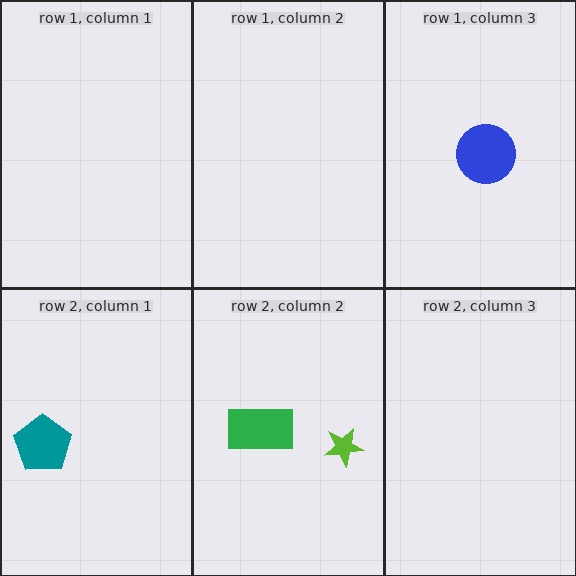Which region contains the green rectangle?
The row 2, column 2 region.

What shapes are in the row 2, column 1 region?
The teal pentagon.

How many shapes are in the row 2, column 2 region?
2.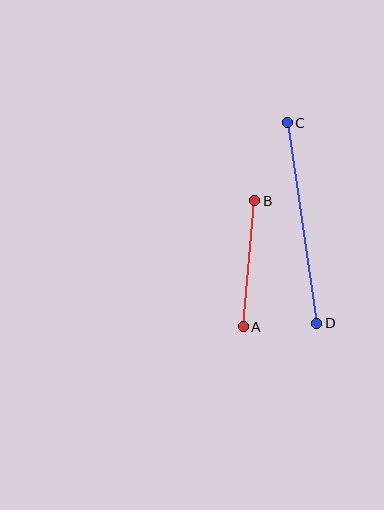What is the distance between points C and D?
The distance is approximately 203 pixels.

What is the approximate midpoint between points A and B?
The midpoint is at approximately (249, 264) pixels.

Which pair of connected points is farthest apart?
Points C and D are farthest apart.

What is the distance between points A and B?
The distance is approximately 127 pixels.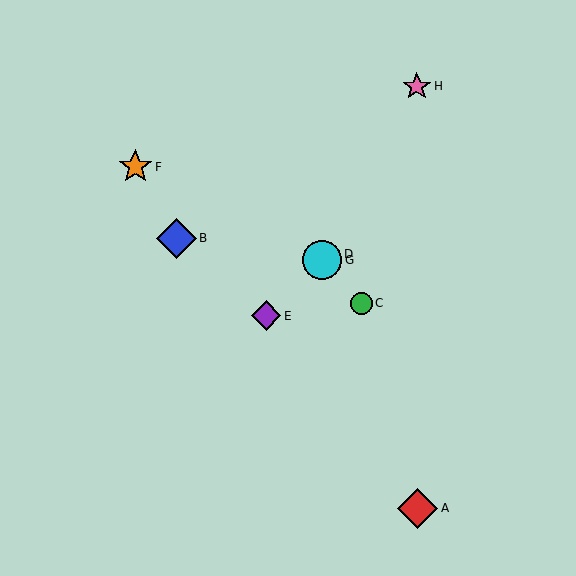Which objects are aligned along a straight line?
Objects D, E, G are aligned along a straight line.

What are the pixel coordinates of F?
Object F is at (135, 167).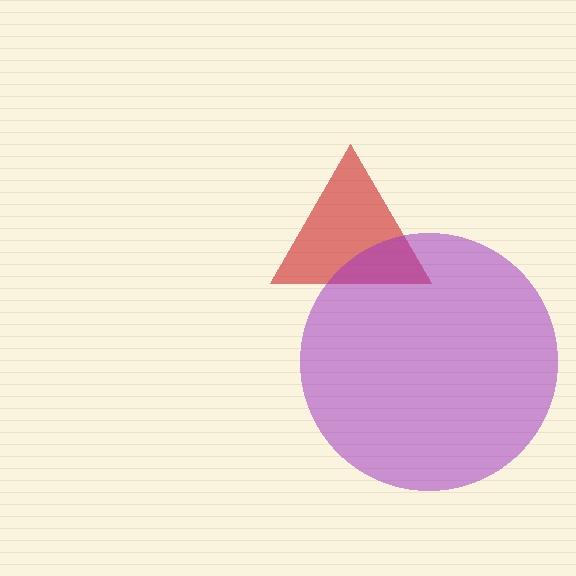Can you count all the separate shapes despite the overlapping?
Yes, there are 2 separate shapes.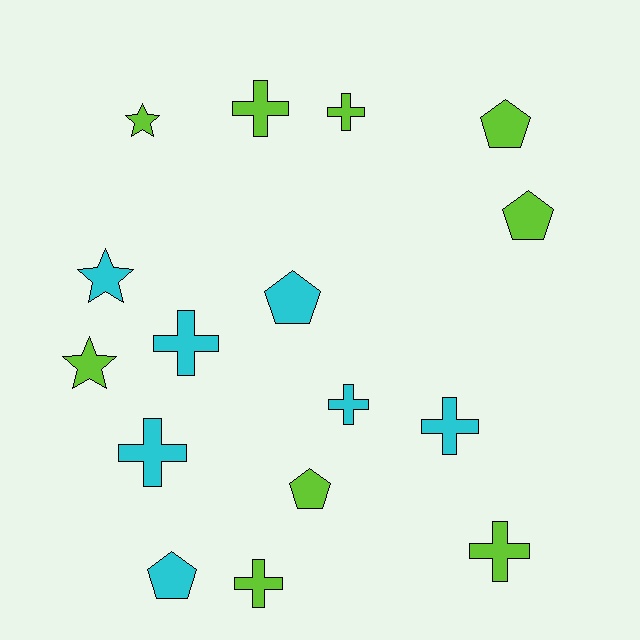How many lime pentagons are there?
There are 3 lime pentagons.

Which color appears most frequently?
Lime, with 9 objects.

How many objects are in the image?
There are 16 objects.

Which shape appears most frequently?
Cross, with 8 objects.